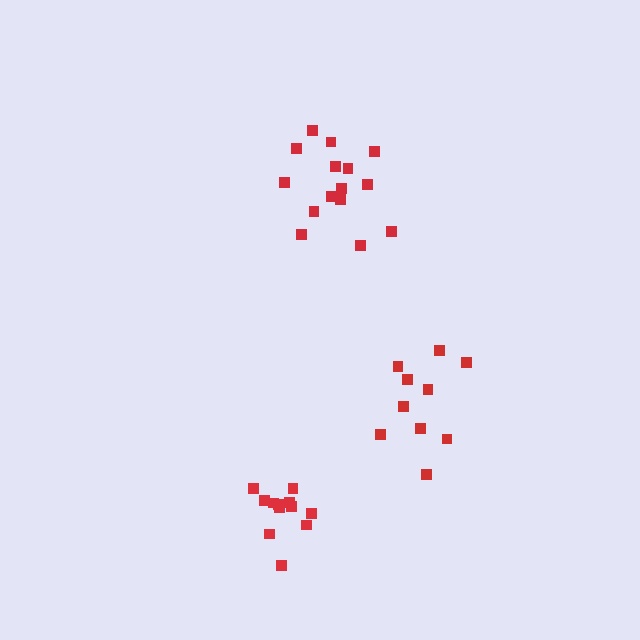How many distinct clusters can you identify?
There are 3 distinct clusters.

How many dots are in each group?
Group 1: 15 dots, Group 2: 10 dots, Group 3: 12 dots (37 total).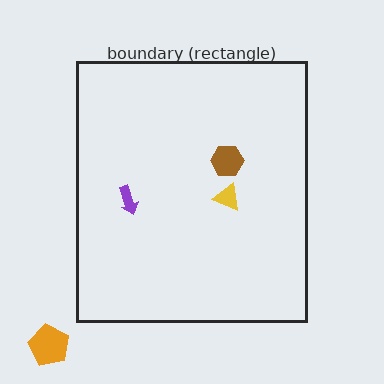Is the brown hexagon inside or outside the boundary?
Inside.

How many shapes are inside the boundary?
3 inside, 1 outside.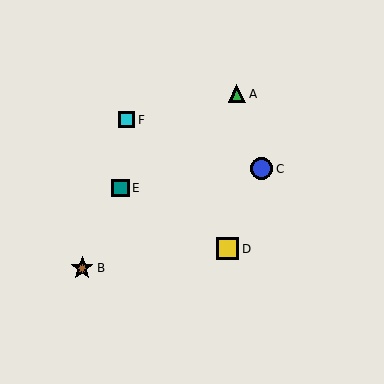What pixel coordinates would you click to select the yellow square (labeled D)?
Click at (228, 249) to select the yellow square D.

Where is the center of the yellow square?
The center of the yellow square is at (228, 249).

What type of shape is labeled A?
Shape A is a green triangle.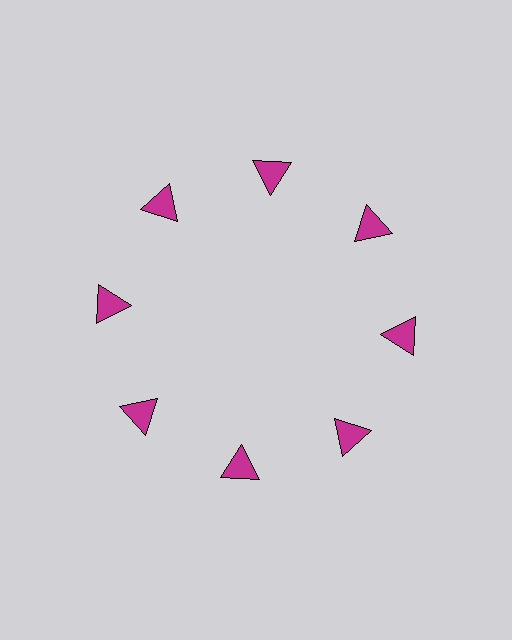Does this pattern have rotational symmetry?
Yes, this pattern has 8-fold rotational symmetry. It looks the same after rotating 45 degrees around the center.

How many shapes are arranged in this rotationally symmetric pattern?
There are 8 shapes, arranged in 8 groups of 1.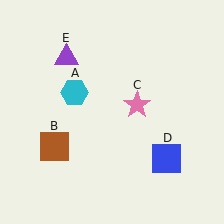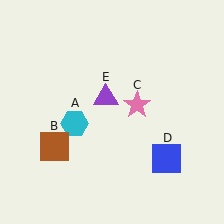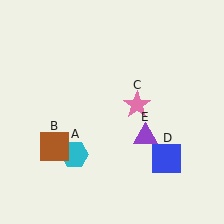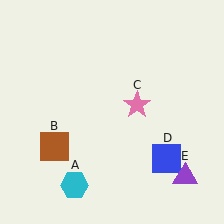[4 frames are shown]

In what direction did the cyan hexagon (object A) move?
The cyan hexagon (object A) moved down.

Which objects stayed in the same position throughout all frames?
Brown square (object B) and pink star (object C) and blue square (object D) remained stationary.